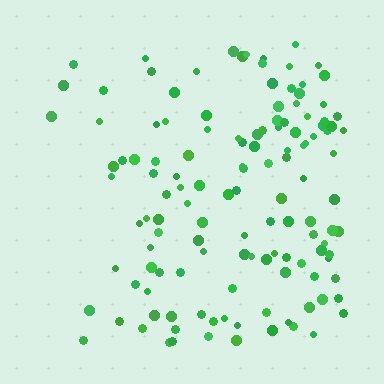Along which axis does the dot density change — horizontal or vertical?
Horizontal.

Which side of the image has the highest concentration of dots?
The right.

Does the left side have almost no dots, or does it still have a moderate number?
Still a moderate number, just noticeably fewer than the right.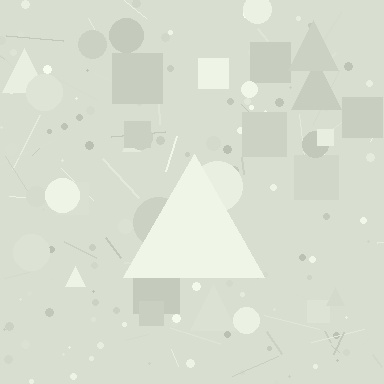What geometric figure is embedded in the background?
A triangle is embedded in the background.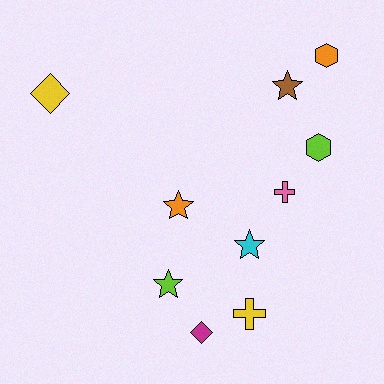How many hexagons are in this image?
There are 2 hexagons.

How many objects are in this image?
There are 10 objects.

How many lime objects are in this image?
There are 2 lime objects.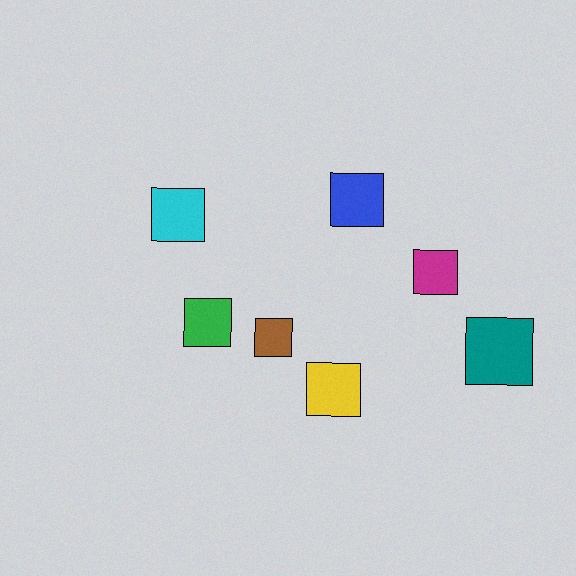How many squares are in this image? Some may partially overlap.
There are 7 squares.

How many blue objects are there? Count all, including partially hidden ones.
There is 1 blue object.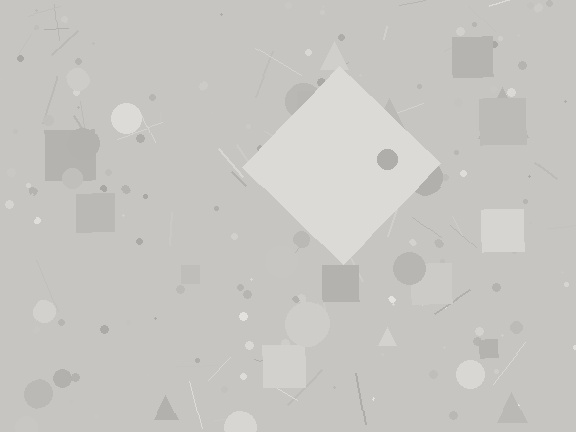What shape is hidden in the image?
A diamond is hidden in the image.